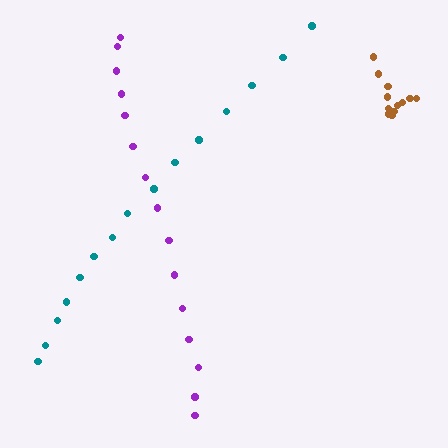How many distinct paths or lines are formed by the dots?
There are 3 distinct paths.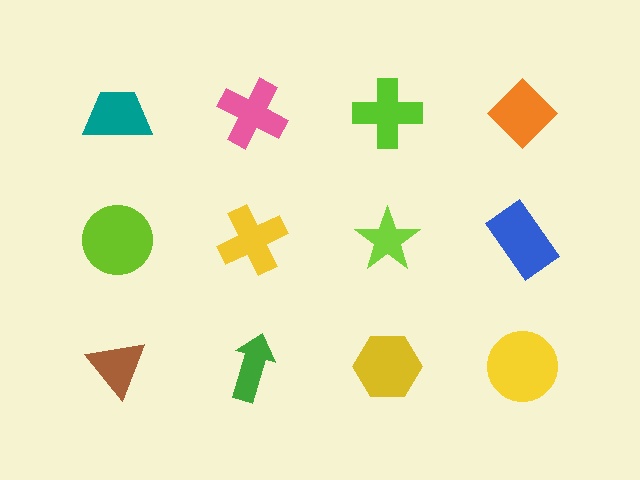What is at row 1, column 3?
A lime cross.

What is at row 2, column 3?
A lime star.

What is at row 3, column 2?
A green arrow.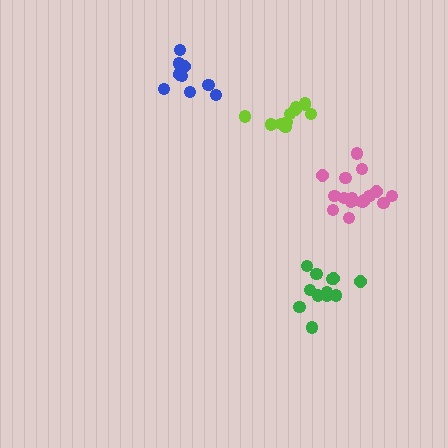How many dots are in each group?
Group 1: 12 dots, Group 2: 17 dots, Group 3: 11 dots, Group 4: 12 dots (52 total).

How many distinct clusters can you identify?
There are 4 distinct clusters.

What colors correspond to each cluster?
The clusters are colored: blue, pink, lime, green.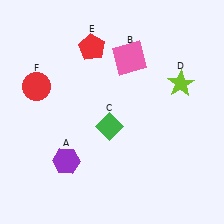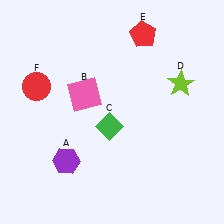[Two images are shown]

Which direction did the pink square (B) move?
The pink square (B) moved left.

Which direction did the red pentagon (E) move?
The red pentagon (E) moved right.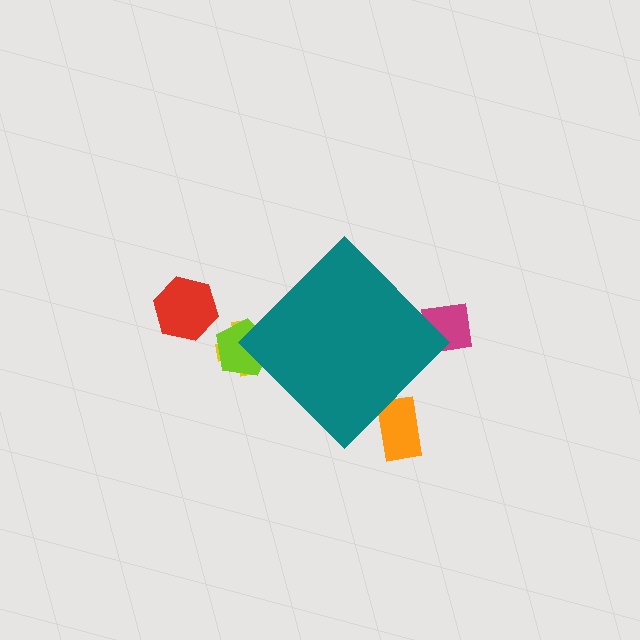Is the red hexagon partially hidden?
No, the red hexagon is fully visible.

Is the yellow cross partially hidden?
Yes, the yellow cross is partially hidden behind the teal diamond.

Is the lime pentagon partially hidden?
Yes, the lime pentagon is partially hidden behind the teal diamond.